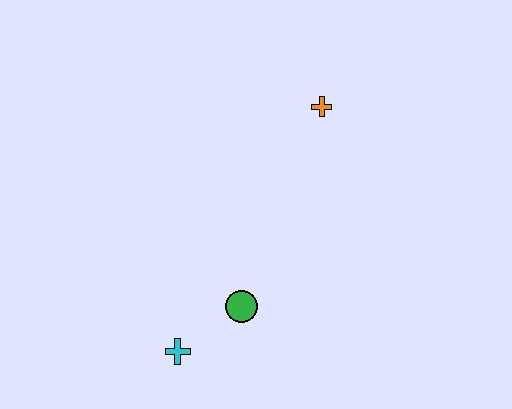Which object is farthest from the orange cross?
The cyan cross is farthest from the orange cross.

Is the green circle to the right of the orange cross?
No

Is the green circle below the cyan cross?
No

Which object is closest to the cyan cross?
The green circle is closest to the cyan cross.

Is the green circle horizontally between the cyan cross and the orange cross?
Yes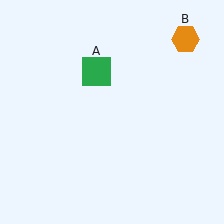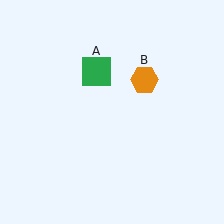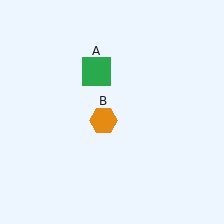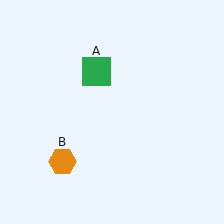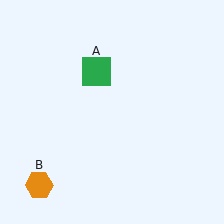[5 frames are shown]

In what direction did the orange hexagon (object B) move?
The orange hexagon (object B) moved down and to the left.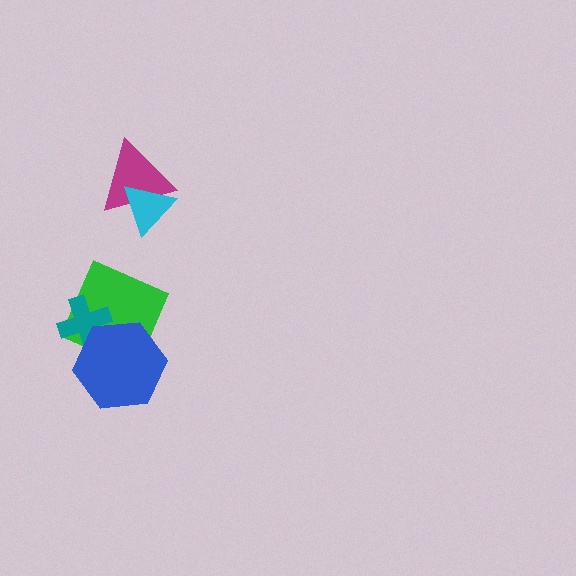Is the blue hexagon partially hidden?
No, no other shape covers it.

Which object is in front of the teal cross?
The blue hexagon is in front of the teal cross.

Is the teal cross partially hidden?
Yes, it is partially covered by another shape.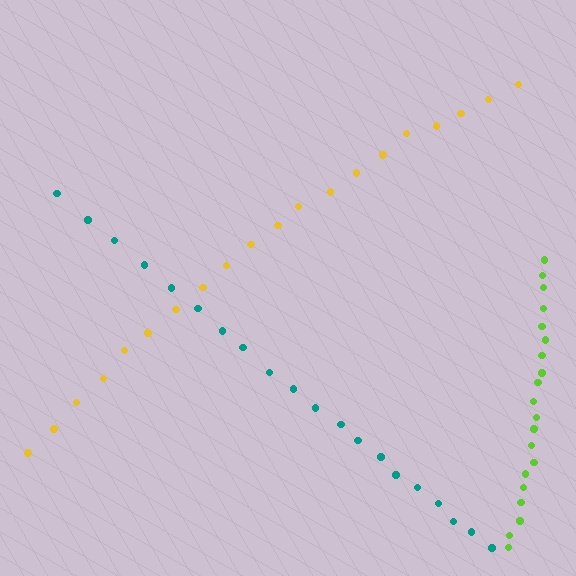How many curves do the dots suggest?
There are 3 distinct paths.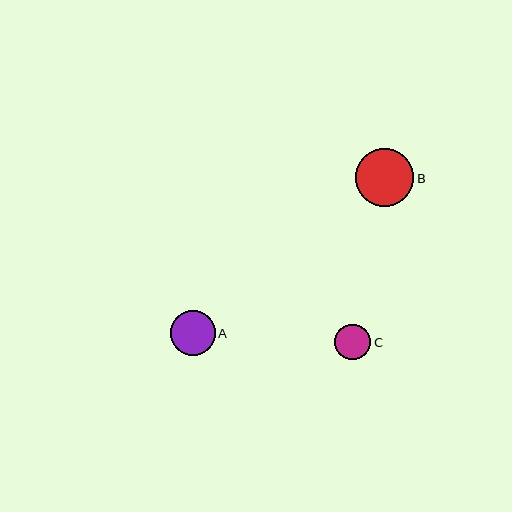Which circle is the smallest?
Circle C is the smallest with a size of approximately 36 pixels.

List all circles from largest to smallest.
From largest to smallest: B, A, C.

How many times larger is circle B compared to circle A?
Circle B is approximately 1.3 times the size of circle A.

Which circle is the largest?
Circle B is the largest with a size of approximately 58 pixels.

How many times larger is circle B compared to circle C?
Circle B is approximately 1.6 times the size of circle C.